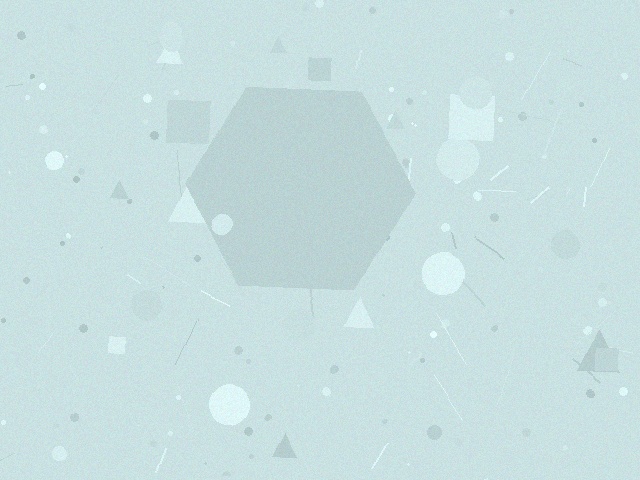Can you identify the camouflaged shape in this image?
The camouflaged shape is a hexagon.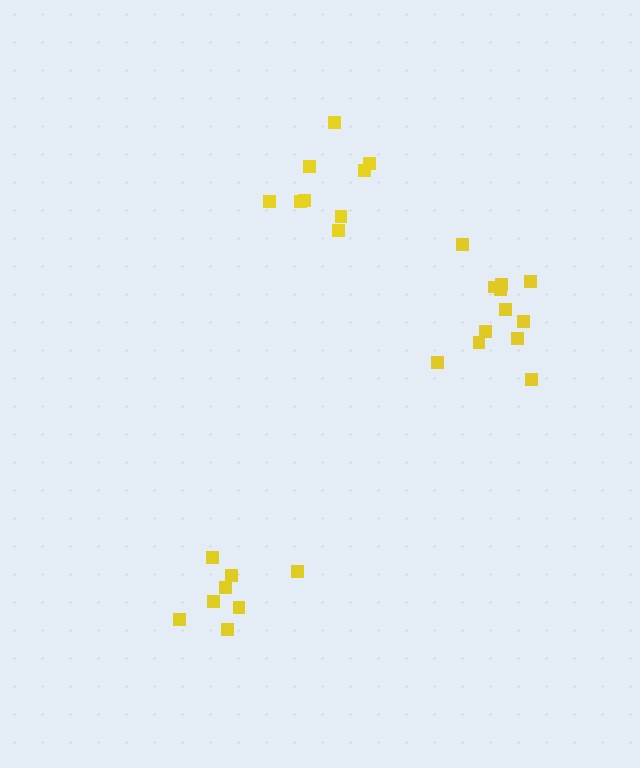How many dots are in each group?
Group 1: 8 dots, Group 2: 12 dots, Group 3: 9 dots (29 total).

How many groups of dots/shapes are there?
There are 3 groups.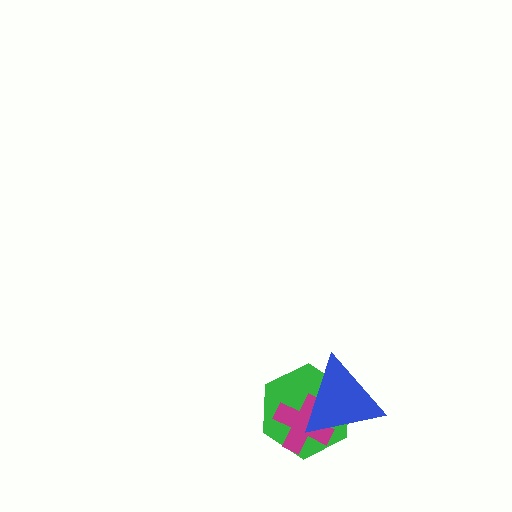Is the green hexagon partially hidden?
Yes, it is partially covered by another shape.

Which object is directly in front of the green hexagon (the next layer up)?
The magenta cross is directly in front of the green hexagon.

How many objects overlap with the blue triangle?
2 objects overlap with the blue triangle.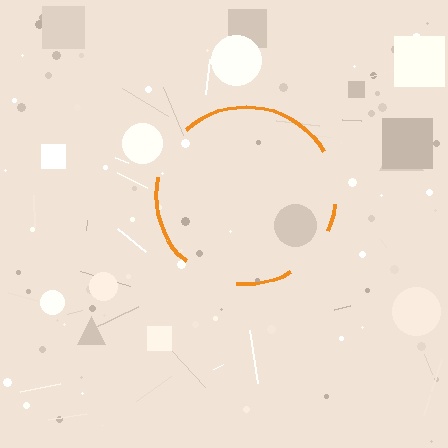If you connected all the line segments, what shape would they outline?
They would outline a circle.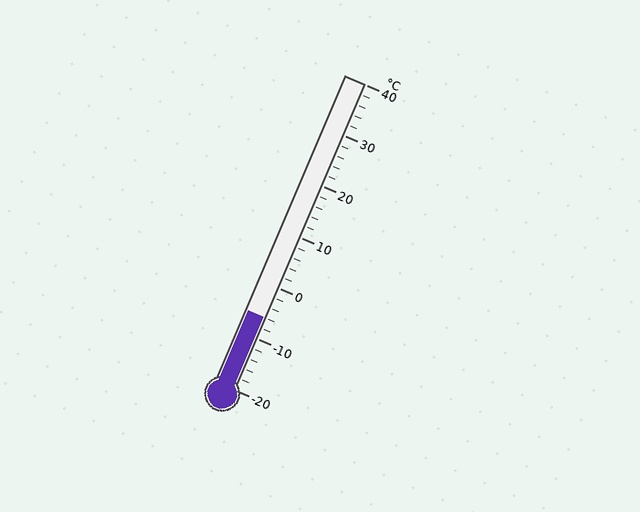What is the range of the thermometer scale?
The thermometer scale ranges from -20°C to 40°C.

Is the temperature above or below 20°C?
The temperature is below 20°C.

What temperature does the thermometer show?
The thermometer shows approximately -6°C.